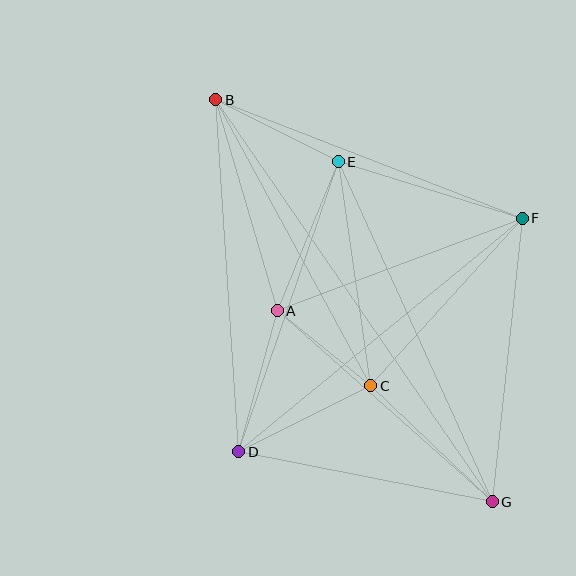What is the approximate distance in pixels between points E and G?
The distance between E and G is approximately 373 pixels.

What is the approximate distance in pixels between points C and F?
The distance between C and F is approximately 226 pixels.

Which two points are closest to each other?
Points A and C are closest to each other.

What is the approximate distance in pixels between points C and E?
The distance between C and E is approximately 226 pixels.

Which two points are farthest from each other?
Points B and G are farthest from each other.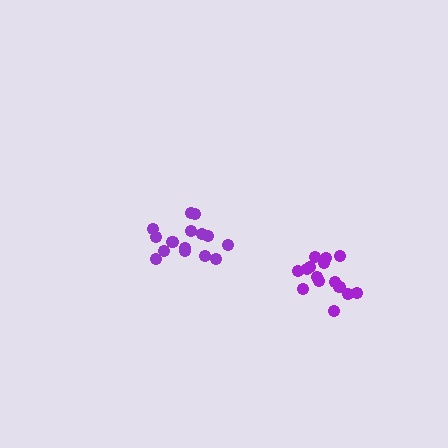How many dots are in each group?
Group 1: 15 dots, Group 2: 15 dots (30 total).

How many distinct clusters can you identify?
There are 2 distinct clusters.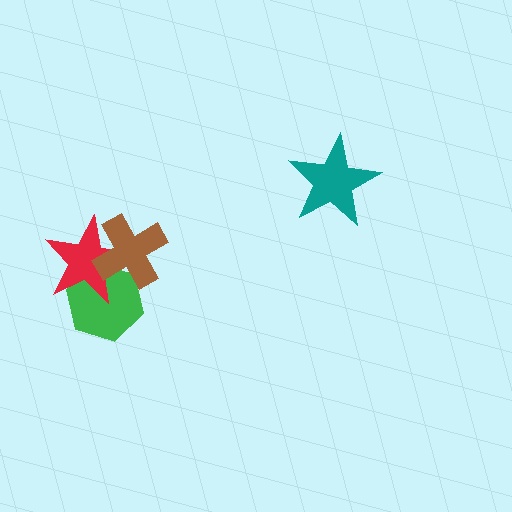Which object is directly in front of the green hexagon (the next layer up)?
The red star is directly in front of the green hexagon.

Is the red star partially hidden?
Yes, it is partially covered by another shape.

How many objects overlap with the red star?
2 objects overlap with the red star.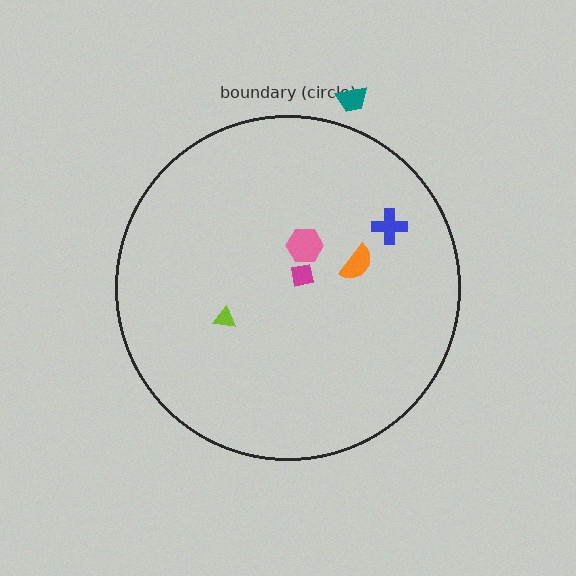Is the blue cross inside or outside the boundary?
Inside.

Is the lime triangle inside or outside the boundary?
Inside.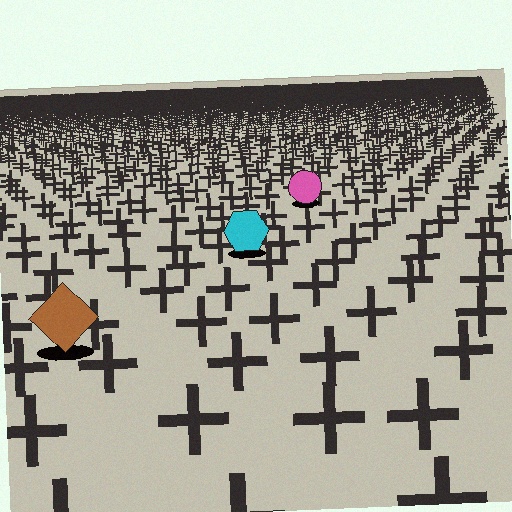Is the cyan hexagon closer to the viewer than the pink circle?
Yes. The cyan hexagon is closer — you can tell from the texture gradient: the ground texture is coarser near it.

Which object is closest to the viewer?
The brown diamond is closest. The texture marks near it are larger and more spread out.